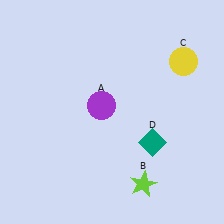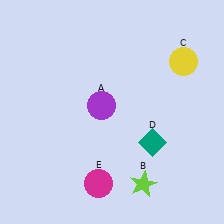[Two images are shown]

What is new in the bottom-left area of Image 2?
A magenta circle (E) was added in the bottom-left area of Image 2.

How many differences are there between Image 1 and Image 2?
There is 1 difference between the two images.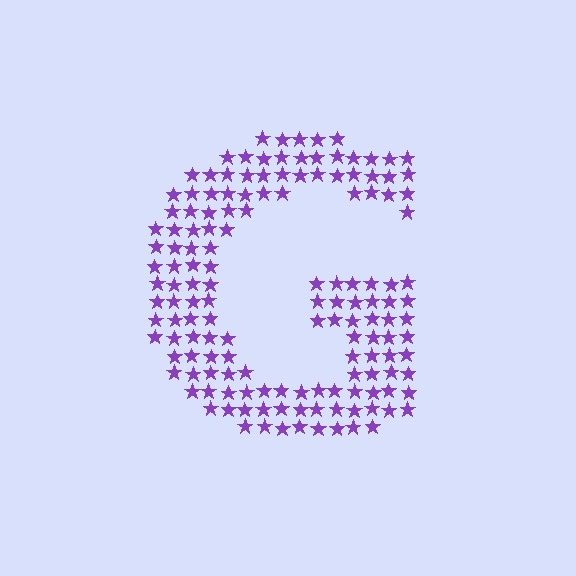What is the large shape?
The large shape is the letter G.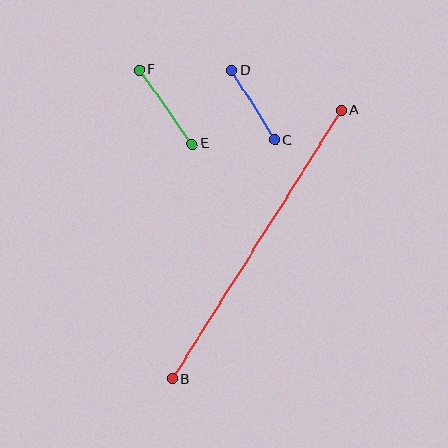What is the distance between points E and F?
The distance is approximately 91 pixels.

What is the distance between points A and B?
The distance is approximately 318 pixels.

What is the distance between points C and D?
The distance is approximately 82 pixels.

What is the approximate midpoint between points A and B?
The midpoint is at approximately (257, 244) pixels.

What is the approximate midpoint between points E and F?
The midpoint is at approximately (166, 107) pixels.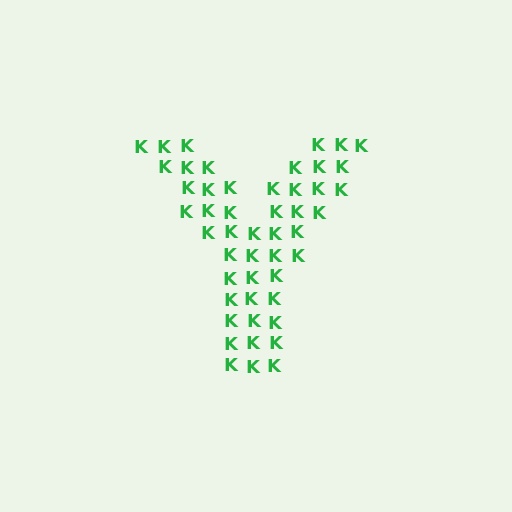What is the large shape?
The large shape is the letter Y.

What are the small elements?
The small elements are letter K's.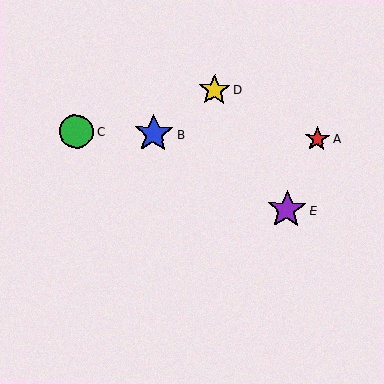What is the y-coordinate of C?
Object C is at y≈132.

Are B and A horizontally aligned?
Yes, both are at y≈134.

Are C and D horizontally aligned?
No, C is at y≈132 and D is at y≈90.